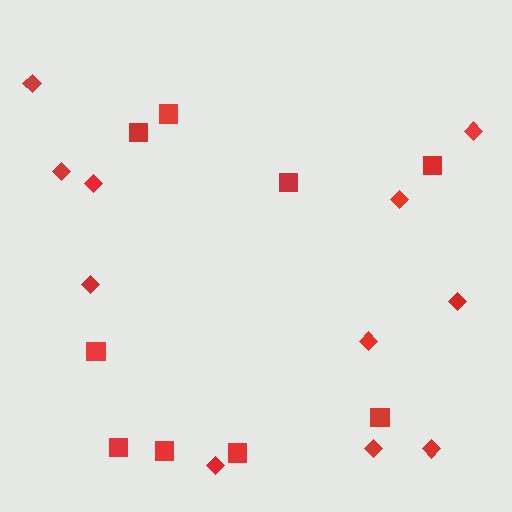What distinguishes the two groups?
There are 2 groups: one group of diamonds (11) and one group of squares (9).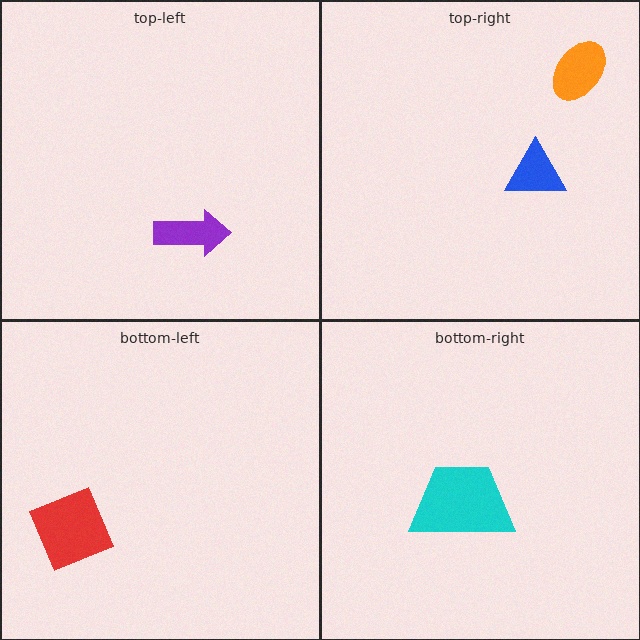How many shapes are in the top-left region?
1.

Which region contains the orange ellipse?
The top-right region.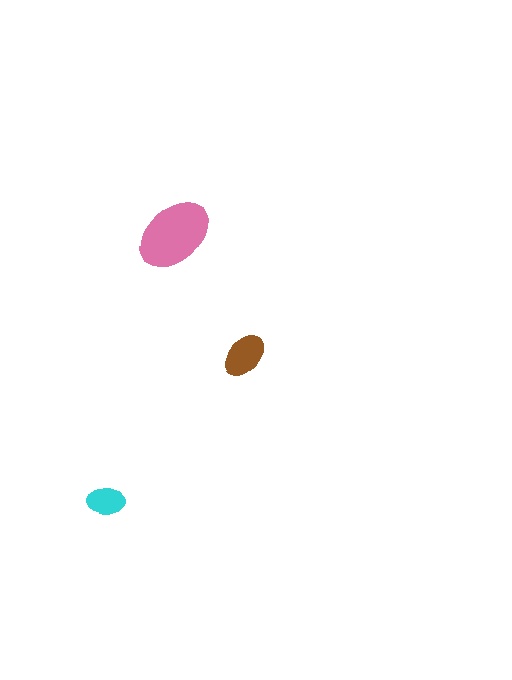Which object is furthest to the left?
The cyan ellipse is leftmost.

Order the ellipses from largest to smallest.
the pink one, the brown one, the cyan one.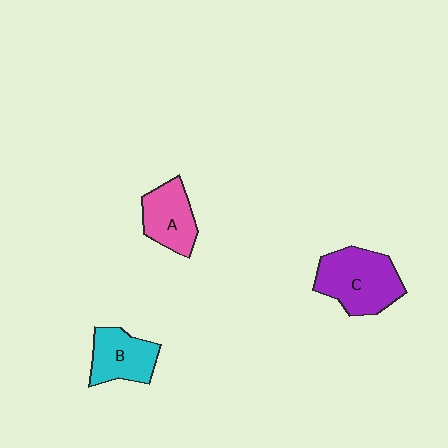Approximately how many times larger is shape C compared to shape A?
Approximately 1.5 times.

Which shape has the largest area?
Shape C (purple).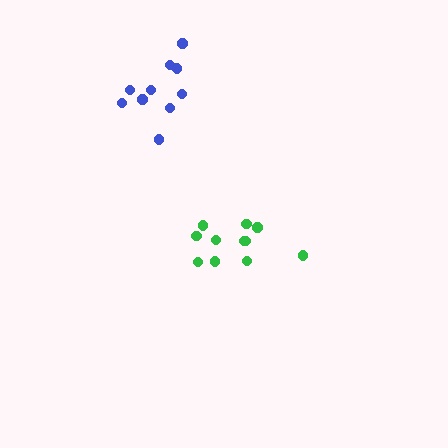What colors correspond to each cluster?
The clusters are colored: green, blue.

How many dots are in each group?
Group 1: 11 dots, Group 2: 10 dots (21 total).